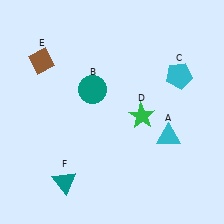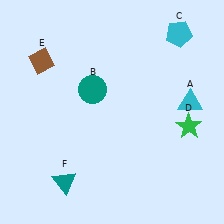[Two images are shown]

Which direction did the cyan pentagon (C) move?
The cyan pentagon (C) moved up.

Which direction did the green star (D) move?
The green star (D) moved right.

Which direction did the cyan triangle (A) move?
The cyan triangle (A) moved up.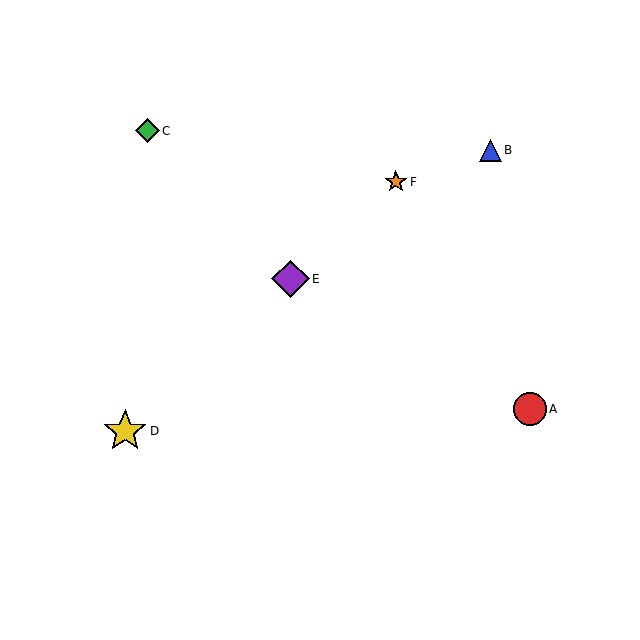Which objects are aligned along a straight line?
Objects D, E, F are aligned along a straight line.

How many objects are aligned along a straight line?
3 objects (D, E, F) are aligned along a straight line.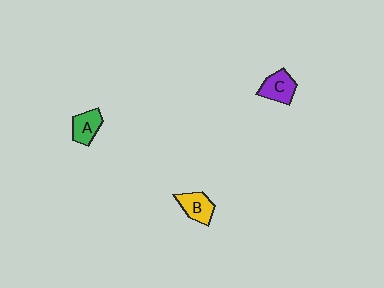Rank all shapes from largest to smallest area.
From largest to smallest: C (purple), B (yellow), A (green).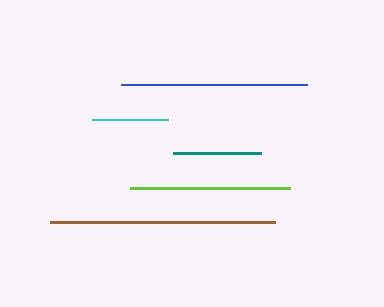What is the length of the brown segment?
The brown segment is approximately 225 pixels long.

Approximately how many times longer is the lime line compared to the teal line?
The lime line is approximately 1.8 times the length of the teal line.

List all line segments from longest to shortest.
From longest to shortest: brown, blue, lime, teal, cyan.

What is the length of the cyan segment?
The cyan segment is approximately 77 pixels long.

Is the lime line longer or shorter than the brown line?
The brown line is longer than the lime line.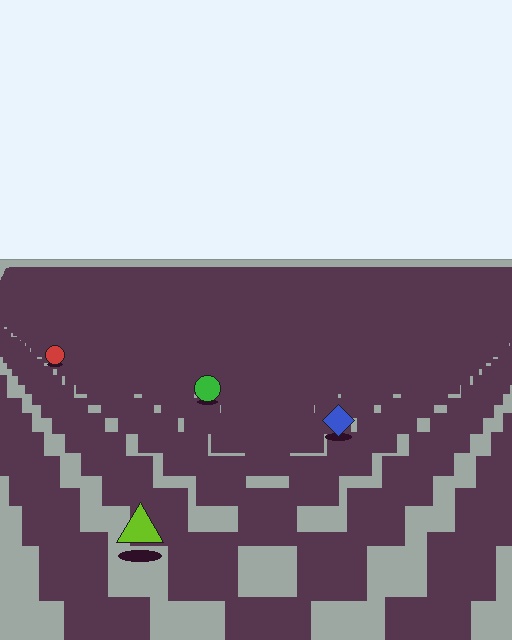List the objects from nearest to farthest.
From nearest to farthest: the lime triangle, the blue diamond, the green circle, the red circle.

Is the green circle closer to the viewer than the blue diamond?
No. The blue diamond is closer — you can tell from the texture gradient: the ground texture is coarser near it.